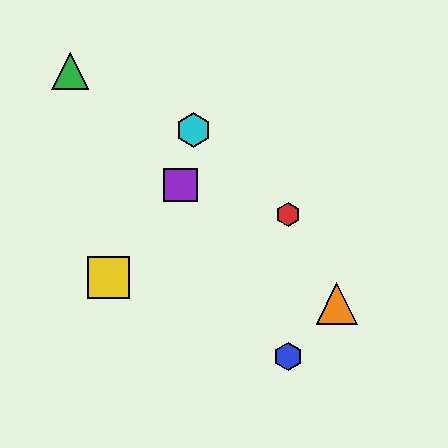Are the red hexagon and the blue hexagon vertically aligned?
Yes, both are at x≈288.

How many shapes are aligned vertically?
2 shapes (the red hexagon, the blue hexagon) are aligned vertically.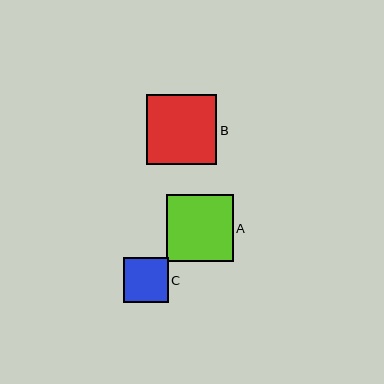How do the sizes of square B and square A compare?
Square B and square A are approximately the same size.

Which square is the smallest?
Square C is the smallest with a size of approximately 45 pixels.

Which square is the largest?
Square B is the largest with a size of approximately 70 pixels.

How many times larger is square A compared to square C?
Square A is approximately 1.5 times the size of square C.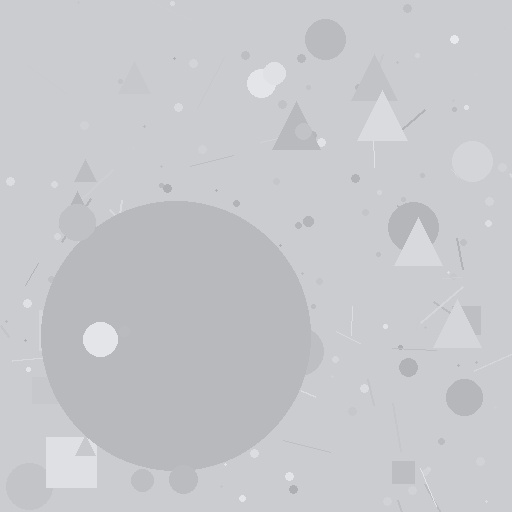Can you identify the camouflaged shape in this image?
The camouflaged shape is a circle.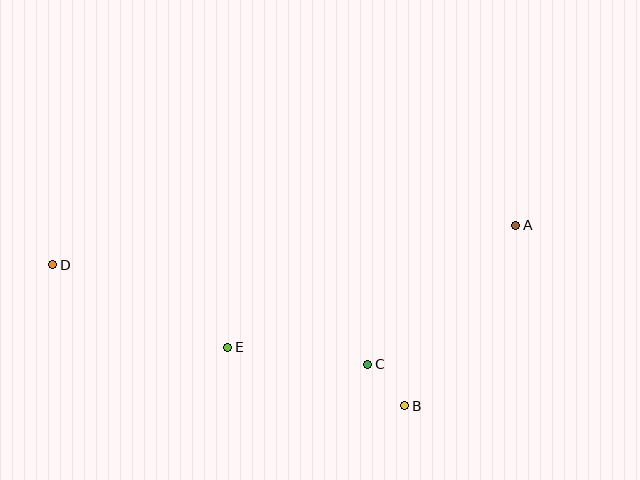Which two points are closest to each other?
Points B and C are closest to each other.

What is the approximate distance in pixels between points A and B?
The distance between A and B is approximately 212 pixels.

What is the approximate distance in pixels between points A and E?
The distance between A and E is approximately 313 pixels.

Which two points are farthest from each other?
Points A and D are farthest from each other.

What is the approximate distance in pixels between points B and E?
The distance between B and E is approximately 186 pixels.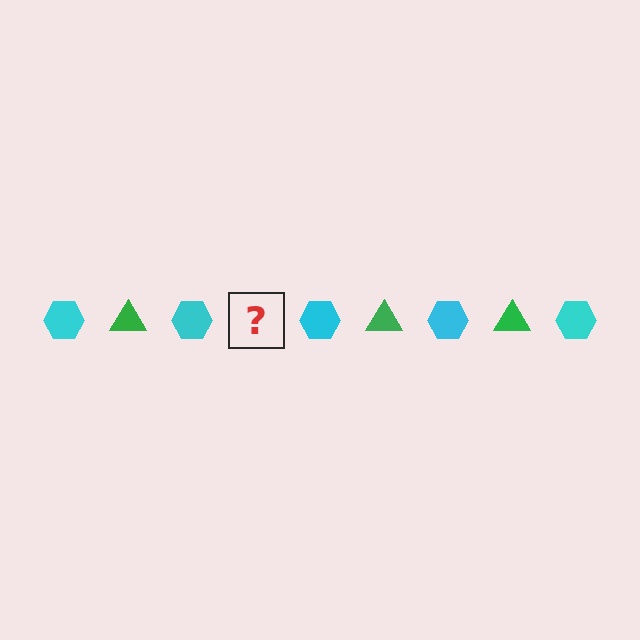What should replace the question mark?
The question mark should be replaced with a green triangle.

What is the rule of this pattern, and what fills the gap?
The rule is that the pattern alternates between cyan hexagon and green triangle. The gap should be filled with a green triangle.